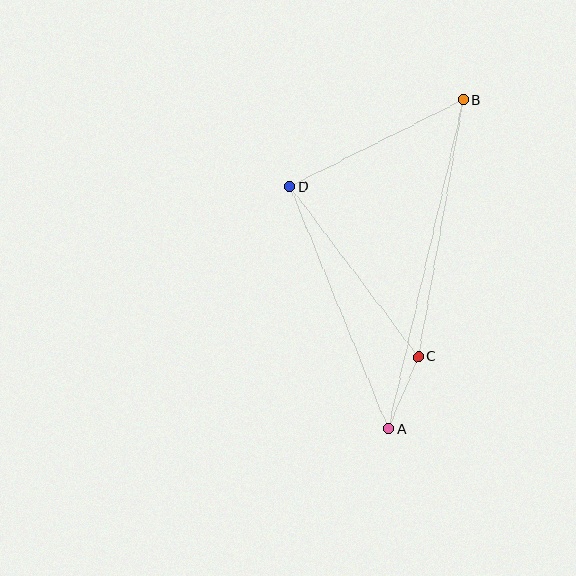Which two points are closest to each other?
Points A and C are closest to each other.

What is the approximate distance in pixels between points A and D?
The distance between A and D is approximately 262 pixels.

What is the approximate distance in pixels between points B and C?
The distance between B and C is approximately 261 pixels.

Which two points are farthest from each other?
Points A and B are farthest from each other.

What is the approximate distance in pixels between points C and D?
The distance between C and D is approximately 213 pixels.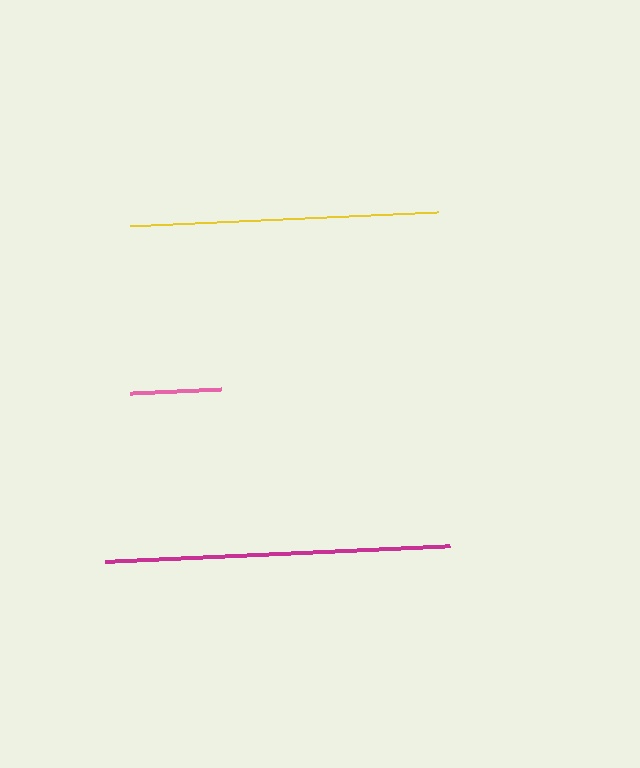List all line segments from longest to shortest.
From longest to shortest: magenta, yellow, pink.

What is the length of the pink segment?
The pink segment is approximately 91 pixels long.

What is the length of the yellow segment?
The yellow segment is approximately 309 pixels long.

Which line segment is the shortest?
The pink line is the shortest at approximately 91 pixels.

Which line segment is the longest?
The magenta line is the longest at approximately 345 pixels.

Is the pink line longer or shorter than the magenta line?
The magenta line is longer than the pink line.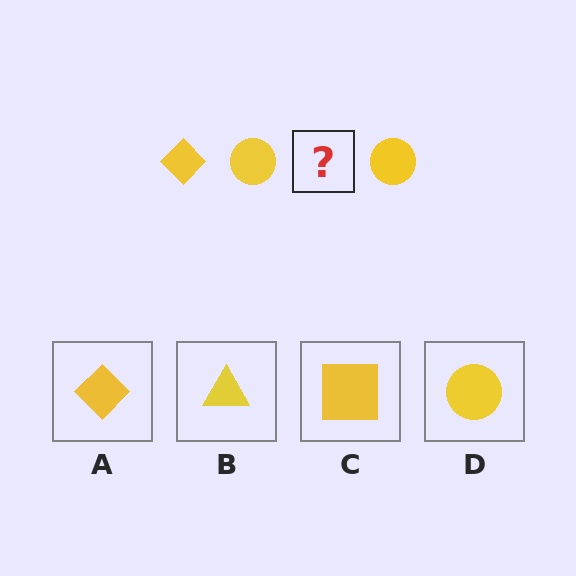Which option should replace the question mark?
Option A.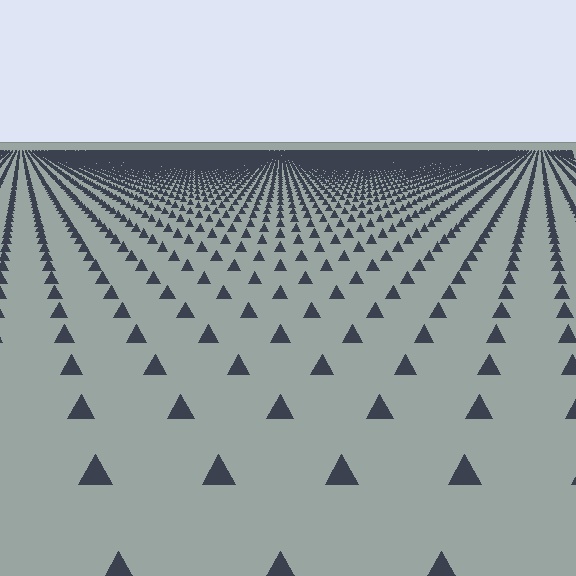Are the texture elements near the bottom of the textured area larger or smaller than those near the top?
Larger. Near the bottom, elements are closer to the viewer and appear at a bigger on-screen size.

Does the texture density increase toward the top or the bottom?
Density increases toward the top.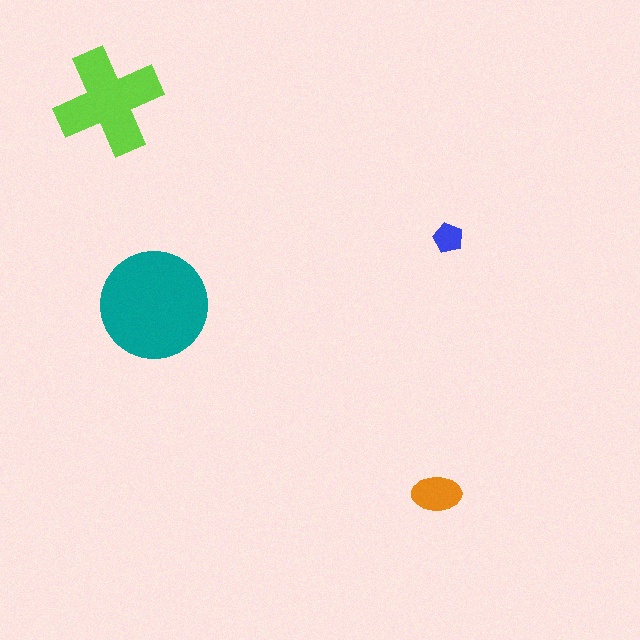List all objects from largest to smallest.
The teal circle, the lime cross, the orange ellipse, the blue pentagon.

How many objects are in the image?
There are 4 objects in the image.